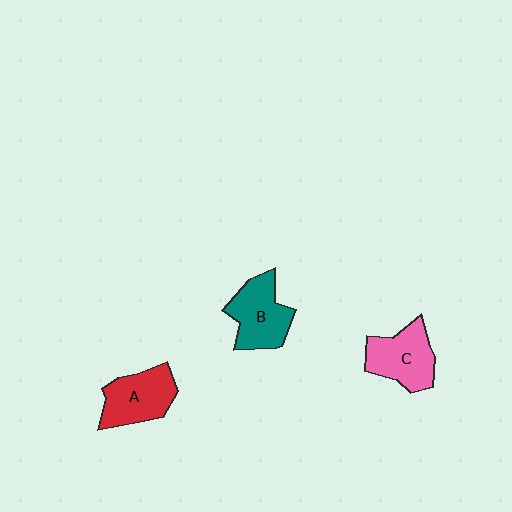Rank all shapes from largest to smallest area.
From largest to smallest: B (teal), C (pink), A (red).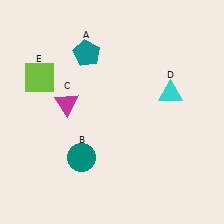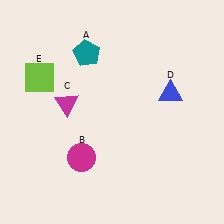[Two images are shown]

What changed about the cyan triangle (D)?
In Image 1, D is cyan. In Image 2, it changed to blue.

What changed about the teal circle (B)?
In Image 1, B is teal. In Image 2, it changed to magenta.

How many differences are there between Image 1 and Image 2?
There are 2 differences between the two images.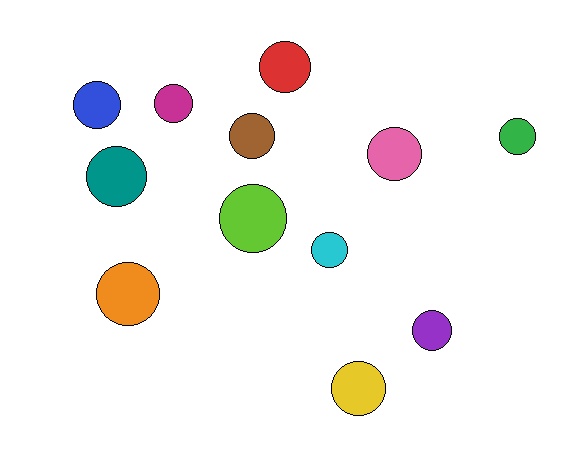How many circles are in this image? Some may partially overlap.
There are 12 circles.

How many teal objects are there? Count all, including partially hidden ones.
There is 1 teal object.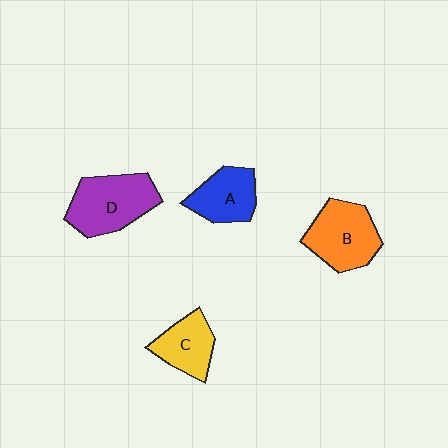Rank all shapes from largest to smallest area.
From largest to smallest: D (purple), B (orange), A (blue), C (yellow).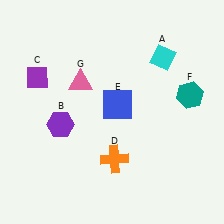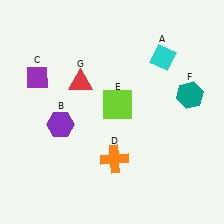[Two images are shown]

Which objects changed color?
E changed from blue to lime. G changed from pink to red.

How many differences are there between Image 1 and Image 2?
There are 2 differences between the two images.